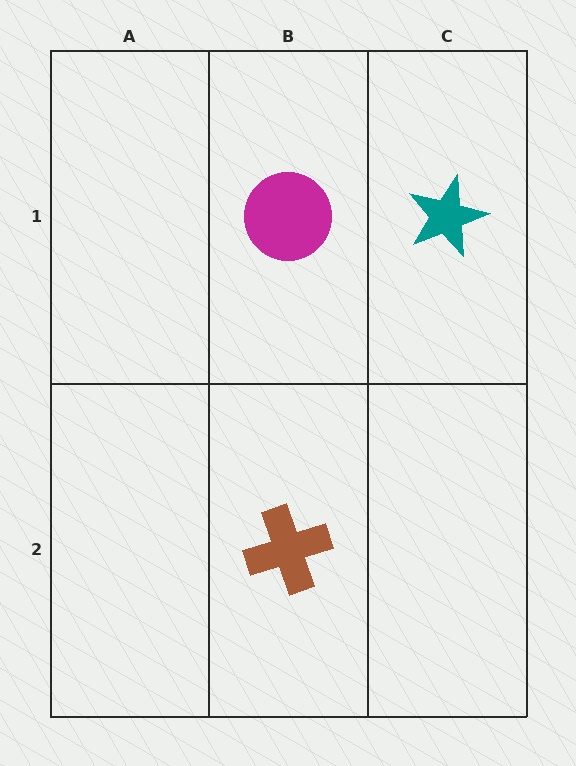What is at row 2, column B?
A brown cross.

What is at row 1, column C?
A teal star.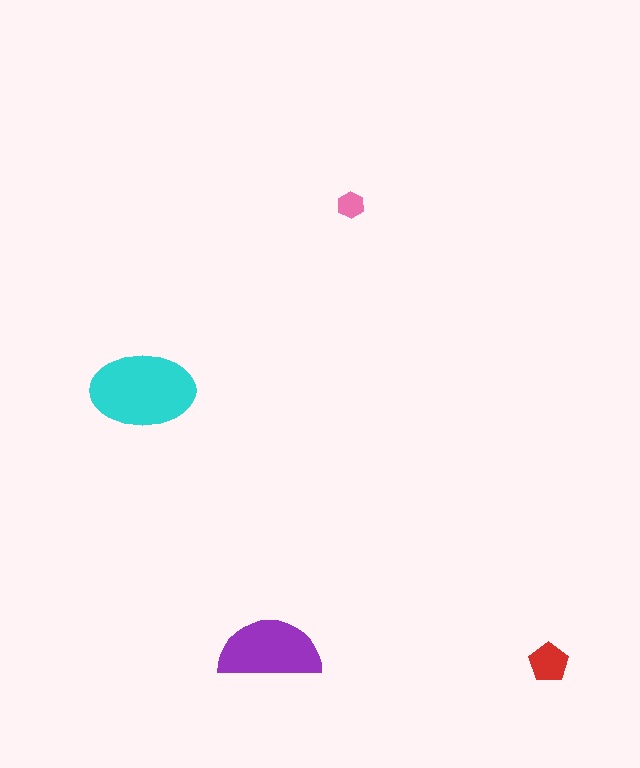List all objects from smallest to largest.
The pink hexagon, the red pentagon, the purple semicircle, the cyan ellipse.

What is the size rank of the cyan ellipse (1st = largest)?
1st.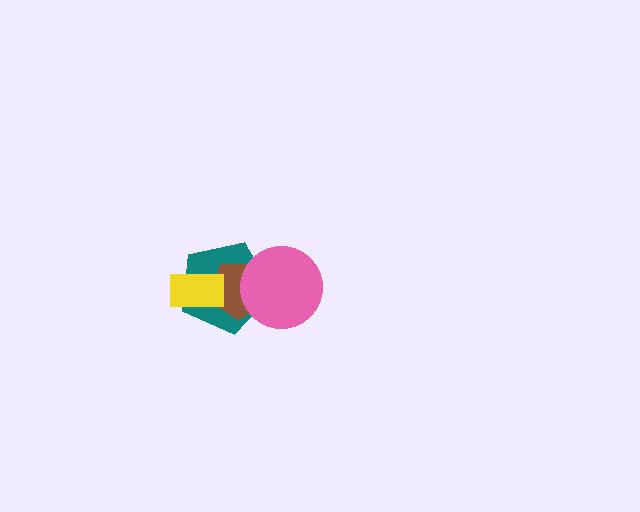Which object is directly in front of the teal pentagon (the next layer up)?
The brown pentagon is directly in front of the teal pentagon.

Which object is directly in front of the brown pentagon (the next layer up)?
The yellow rectangle is directly in front of the brown pentagon.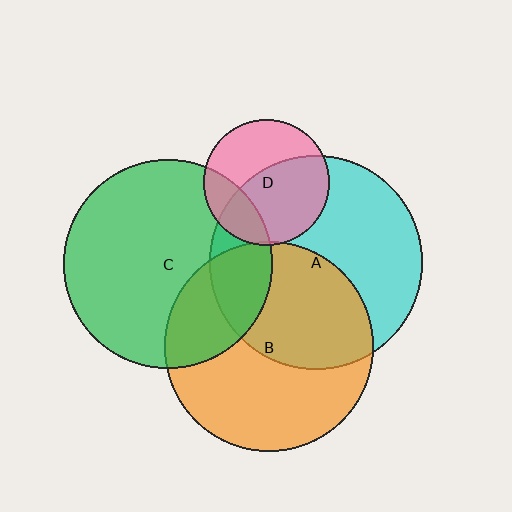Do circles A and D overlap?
Yes.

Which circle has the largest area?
Circle A (cyan).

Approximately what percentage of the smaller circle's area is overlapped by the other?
Approximately 55%.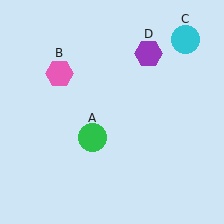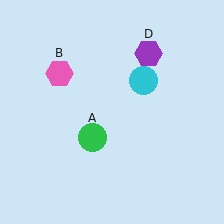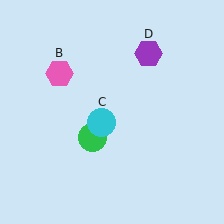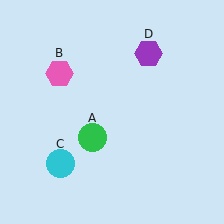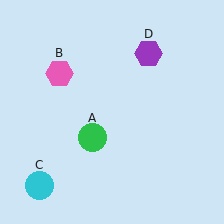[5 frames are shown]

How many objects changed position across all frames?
1 object changed position: cyan circle (object C).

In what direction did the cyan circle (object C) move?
The cyan circle (object C) moved down and to the left.